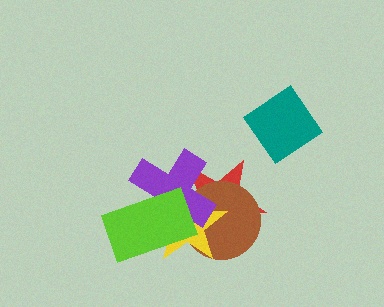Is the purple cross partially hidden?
Yes, it is partially covered by another shape.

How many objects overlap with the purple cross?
4 objects overlap with the purple cross.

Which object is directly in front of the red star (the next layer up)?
The brown circle is directly in front of the red star.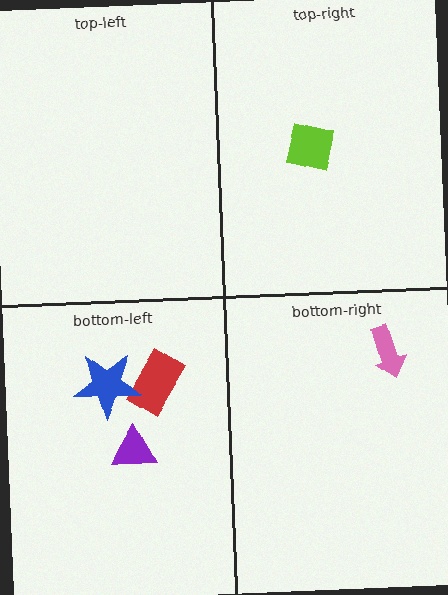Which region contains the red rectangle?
The bottom-left region.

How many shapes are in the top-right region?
1.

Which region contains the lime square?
The top-right region.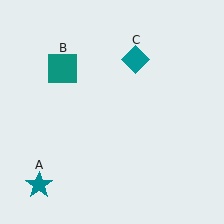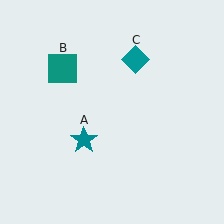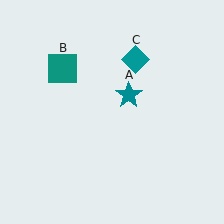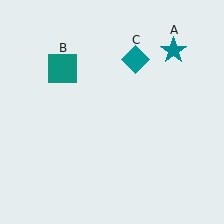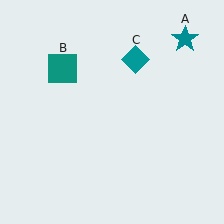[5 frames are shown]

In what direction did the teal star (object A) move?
The teal star (object A) moved up and to the right.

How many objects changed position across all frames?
1 object changed position: teal star (object A).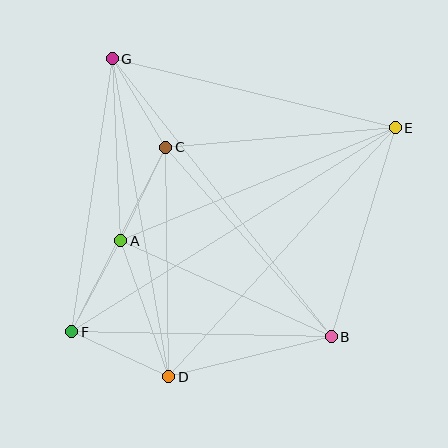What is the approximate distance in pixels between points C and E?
The distance between C and E is approximately 230 pixels.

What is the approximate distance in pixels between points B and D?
The distance between B and D is approximately 167 pixels.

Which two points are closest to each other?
Points A and F are closest to each other.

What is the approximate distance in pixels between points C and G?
The distance between C and G is approximately 103 pixels.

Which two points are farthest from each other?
Points E and F are farthest from each other.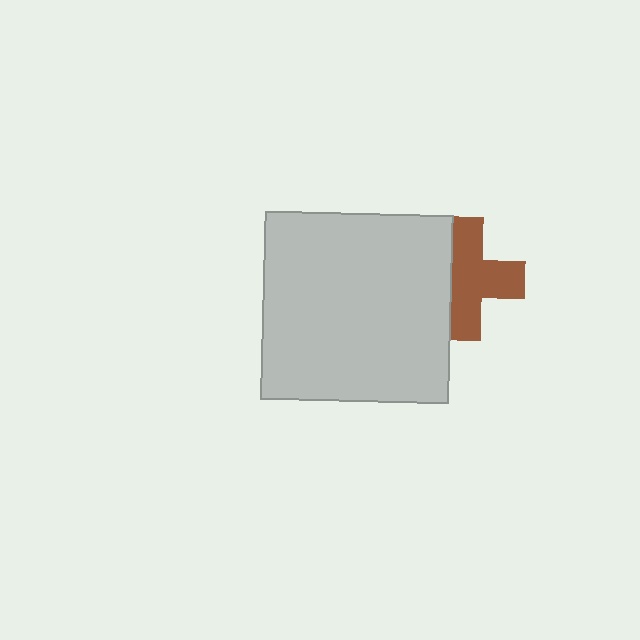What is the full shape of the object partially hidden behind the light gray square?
The partially hidden object is a brown cross.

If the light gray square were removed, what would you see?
You would see the complete brown cross.